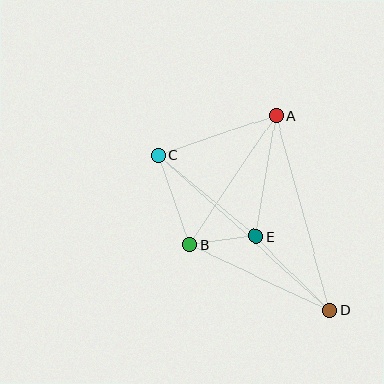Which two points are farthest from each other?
Points C and D are farthest from each other.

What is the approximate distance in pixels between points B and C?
The distance between B and C is approximately 95 pixels.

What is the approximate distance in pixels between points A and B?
The distance between A and B is approximately 156 pixels.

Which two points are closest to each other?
Points B and E are closest to each other.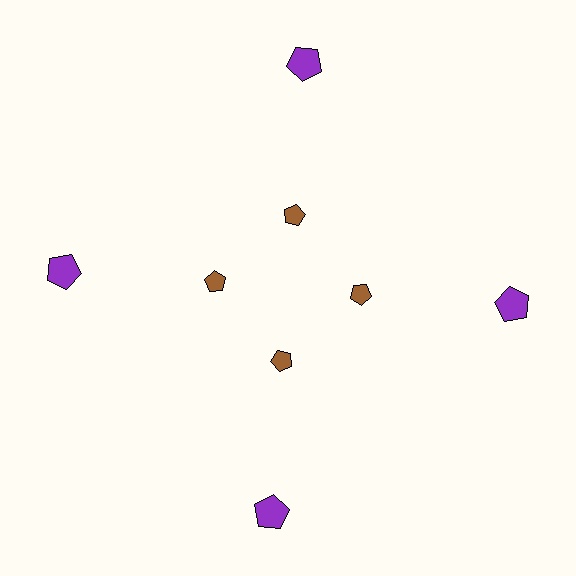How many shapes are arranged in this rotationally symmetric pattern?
There are 8 shapes, arranged in 4 groups of 2.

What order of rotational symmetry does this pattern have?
This pattern has 4-fold rotational symmetry.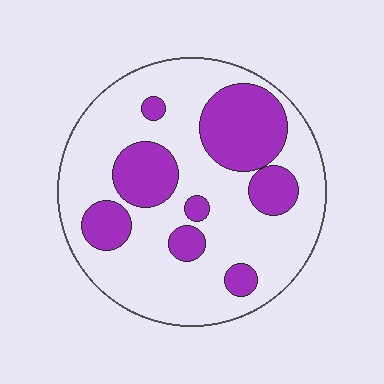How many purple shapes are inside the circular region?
8.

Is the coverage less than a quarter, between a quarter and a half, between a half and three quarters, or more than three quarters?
Between a quarter and a half.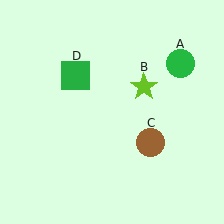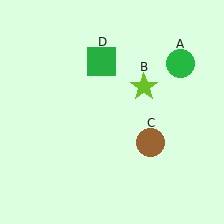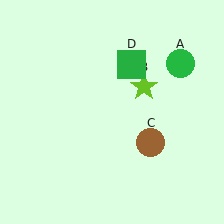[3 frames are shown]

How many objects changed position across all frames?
1 object changed position: green square (object D).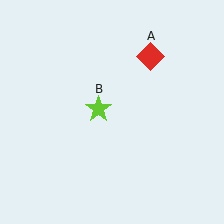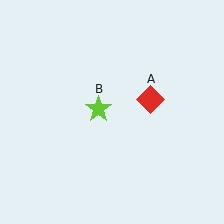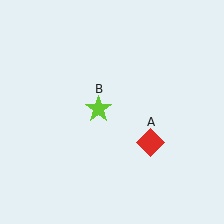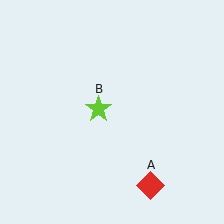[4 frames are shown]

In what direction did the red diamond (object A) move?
The red diamond (object A) moved down.